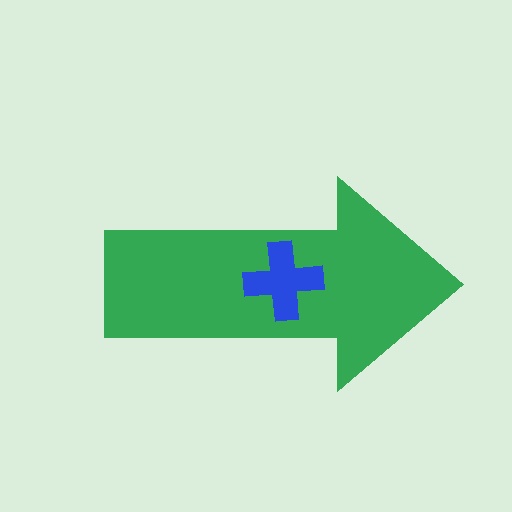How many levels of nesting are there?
2.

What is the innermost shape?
The blue cross.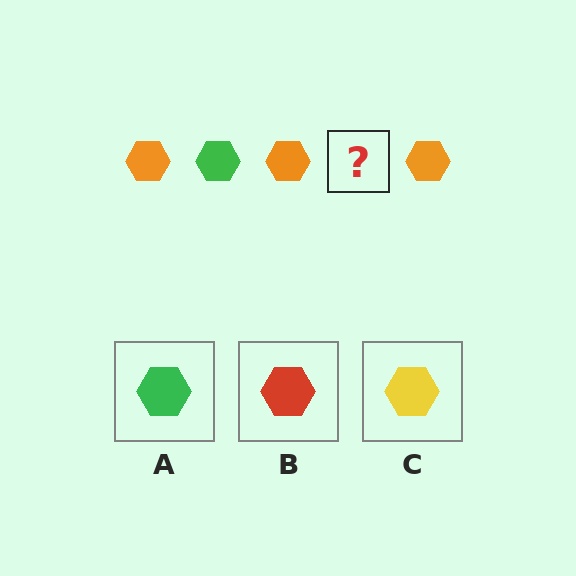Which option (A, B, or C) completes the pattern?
A.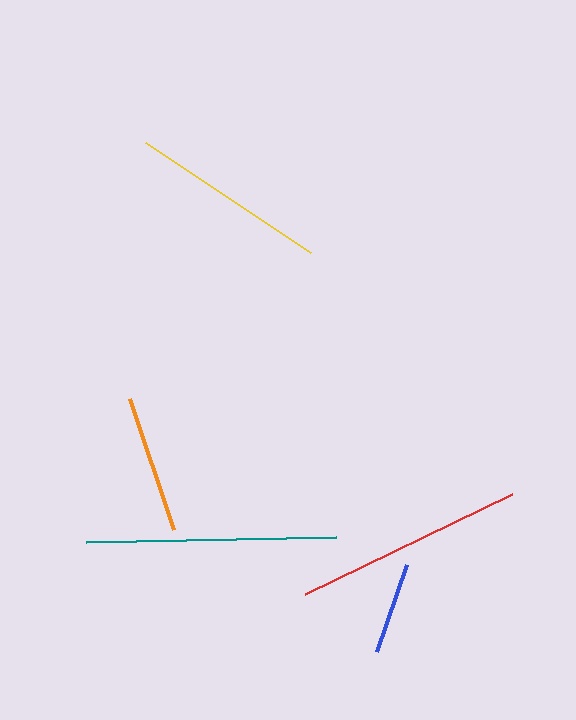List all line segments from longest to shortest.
From longest to shortest: teal, red, yellow, orange, blue.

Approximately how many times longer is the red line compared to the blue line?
The red line is approximately 2.5 times the length of the blue line.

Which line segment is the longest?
The teal line is the longest at approximately 249 pixels.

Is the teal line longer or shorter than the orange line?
The teal line is longer than the orange line.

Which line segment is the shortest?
The blue line is the shortest at approximately 91 pixels.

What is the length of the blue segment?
The blue segment is approximately 91 pixels long.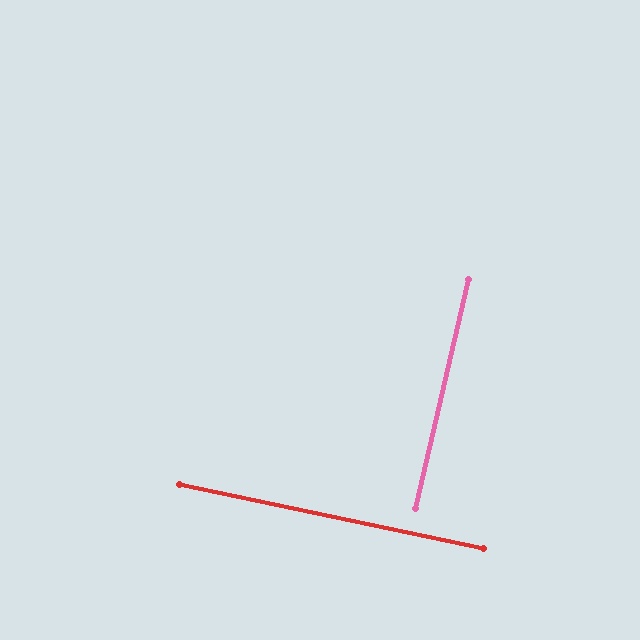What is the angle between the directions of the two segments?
Approximately 89 degrees.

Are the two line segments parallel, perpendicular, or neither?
Perpendicular — they meet at approximately 89°.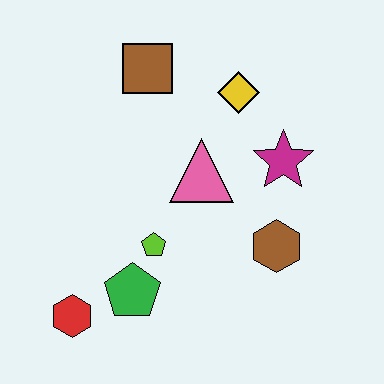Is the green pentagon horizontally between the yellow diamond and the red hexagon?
Yes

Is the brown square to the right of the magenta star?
No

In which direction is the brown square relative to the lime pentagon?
The brown square is above the lime pentagon.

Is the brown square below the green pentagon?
No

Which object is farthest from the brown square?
The red hexagon is farthest from the brown square.